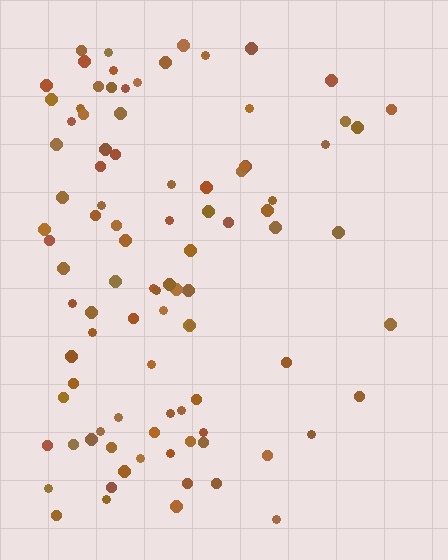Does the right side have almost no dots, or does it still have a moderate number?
Still a moderate number, just noticeably fewer than the left.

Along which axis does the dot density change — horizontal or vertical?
Horizontal.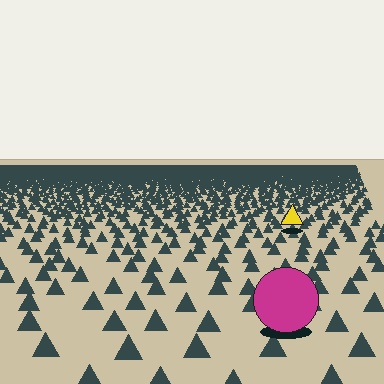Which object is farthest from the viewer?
The yellow triangle is farthest from the viewer. It appears smaller and the ground texture around it is denser.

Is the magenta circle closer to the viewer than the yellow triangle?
Yes. The magenta circle is closer — you can tell from the texture gradient: the ground texture is coarser near it.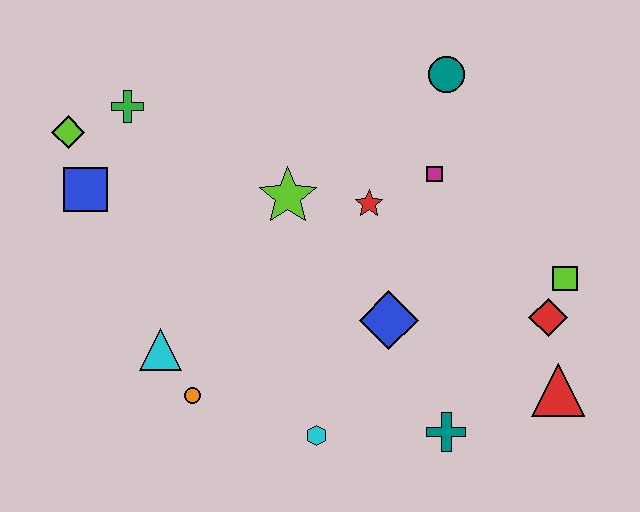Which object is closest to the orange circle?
The cyan triangle is closest to the orange circle.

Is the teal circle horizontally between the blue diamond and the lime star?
No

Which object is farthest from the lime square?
The lime diamond is farthest from the lime square.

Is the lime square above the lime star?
No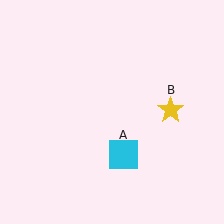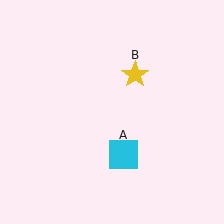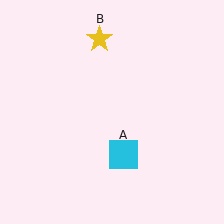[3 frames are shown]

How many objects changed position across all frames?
1 object changed position: yellow star (object B).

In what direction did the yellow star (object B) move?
The yellow star (object B) moved up and to the left.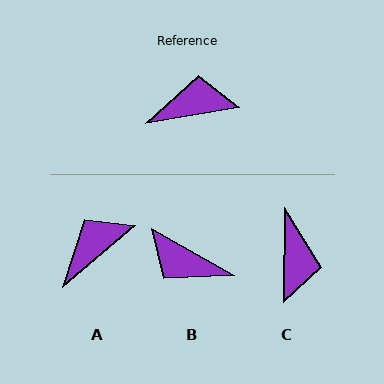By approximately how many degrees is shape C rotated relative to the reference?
Approximately 100 degrees clockwise.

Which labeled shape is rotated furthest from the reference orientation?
B, about 141 degrees away.